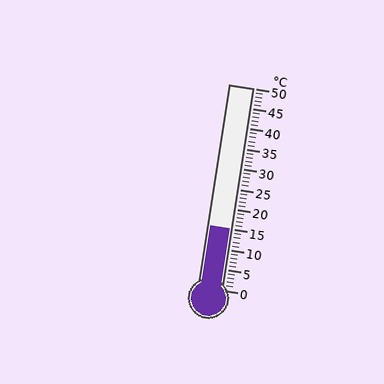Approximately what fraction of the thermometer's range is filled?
The thermometer is filled to approximately 30% of its range.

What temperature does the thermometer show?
The thermometer shows approximately 15°C.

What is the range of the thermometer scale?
The thermometer scale ranges from 0°C to 50°C.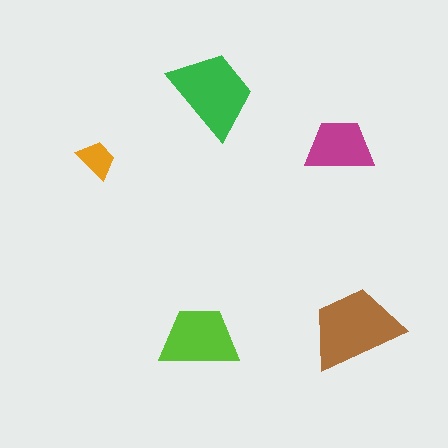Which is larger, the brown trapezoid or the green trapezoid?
The brown one.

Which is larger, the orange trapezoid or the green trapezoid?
The green one.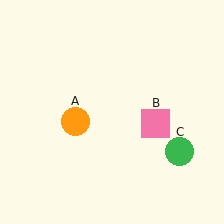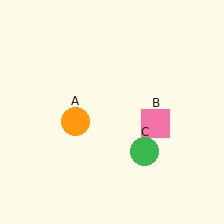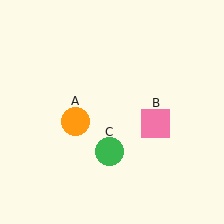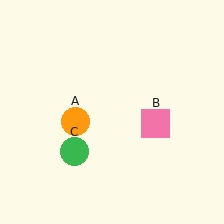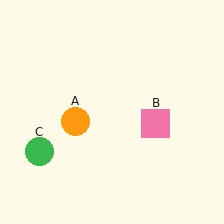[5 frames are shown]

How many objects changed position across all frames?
1 object changed position: green circle (object C).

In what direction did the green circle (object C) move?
The green circle (object C) moved left.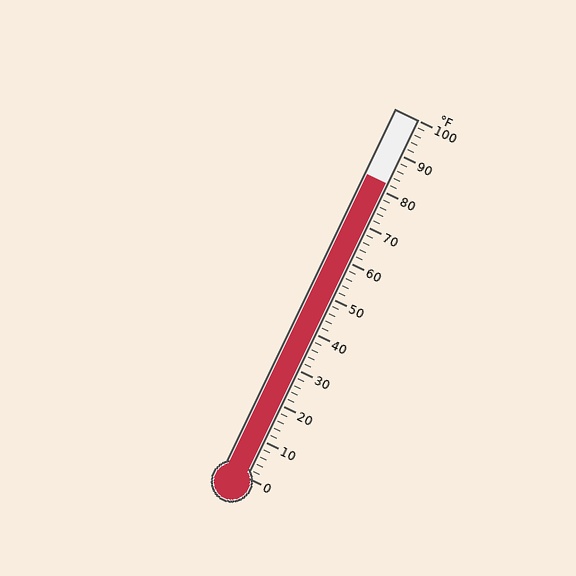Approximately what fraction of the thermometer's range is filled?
The thermometer is filled to approximately 80% of its range.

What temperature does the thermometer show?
The thermometer shows approximately 82°F.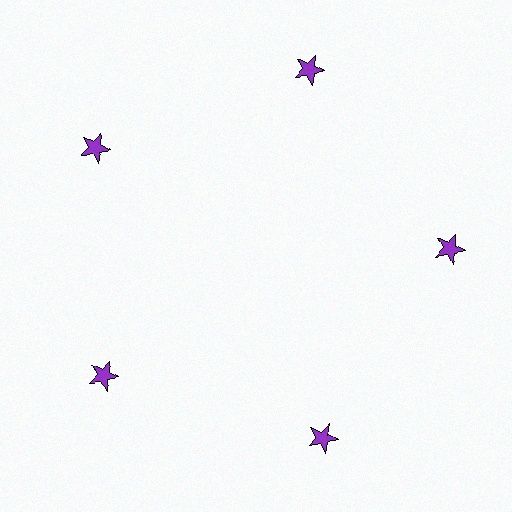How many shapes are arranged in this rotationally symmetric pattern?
There are 5 shapes, arranged in 5 groups of 1.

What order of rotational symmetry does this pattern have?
This pattern has 5-fold rotational symmetry.